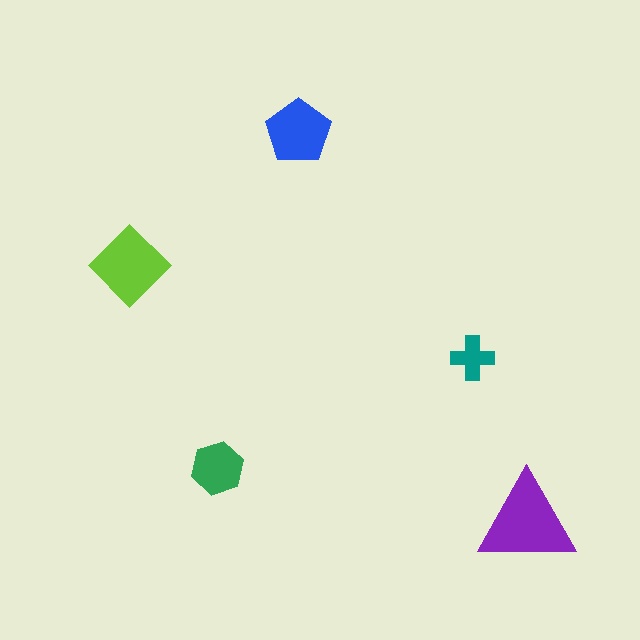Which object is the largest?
The purple triangle.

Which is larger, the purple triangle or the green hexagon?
The purple triangle.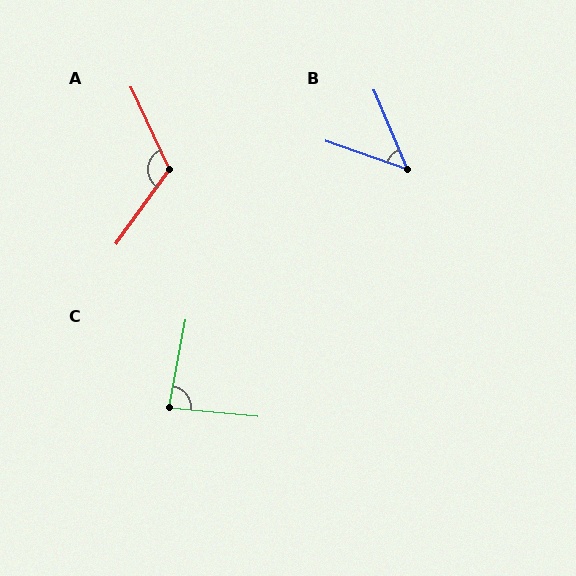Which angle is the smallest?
B, at approximately 48 degrees.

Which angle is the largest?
A, at approximately 120 degrees.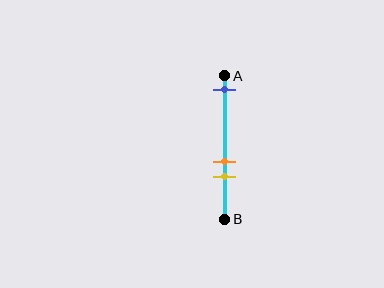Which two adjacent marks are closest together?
The orange and yellow marks are the closest adjacent pair.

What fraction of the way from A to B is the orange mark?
The orange mark is approximately 60% (0.6) of the way from A to B.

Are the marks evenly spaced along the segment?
No, the marks are not evenly spaced.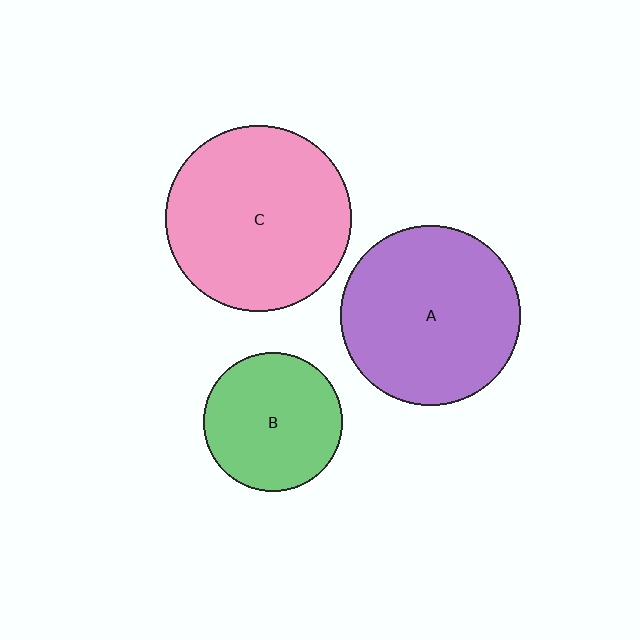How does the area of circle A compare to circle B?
Approximately 1.7 times.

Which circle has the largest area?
Circle C (pink).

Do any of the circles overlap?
No, none of the circles overlap.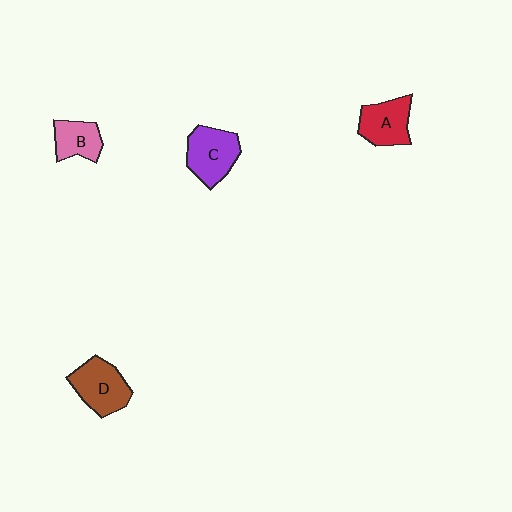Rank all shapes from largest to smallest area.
From largest to smallest: D (brown), C (purple), A (red), B (pink).